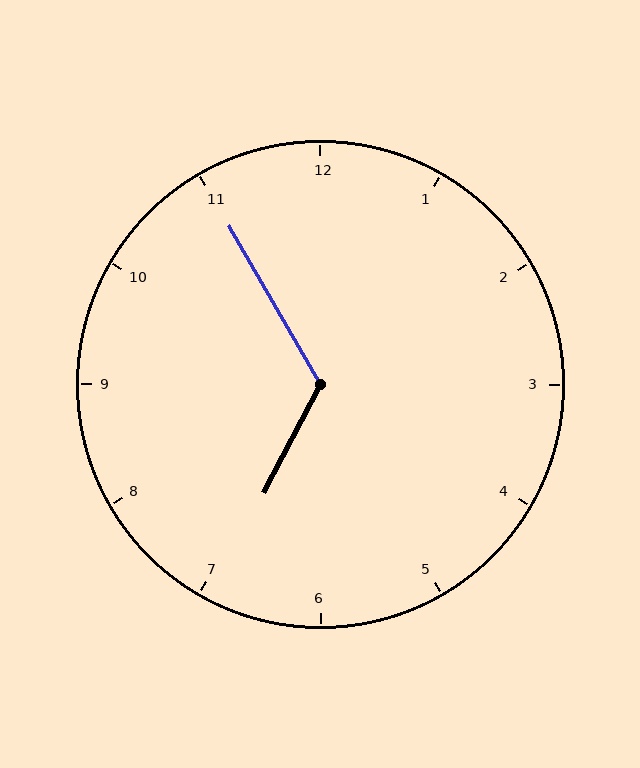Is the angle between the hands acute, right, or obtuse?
It is obtuse.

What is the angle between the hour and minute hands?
Approximately 122 degrees.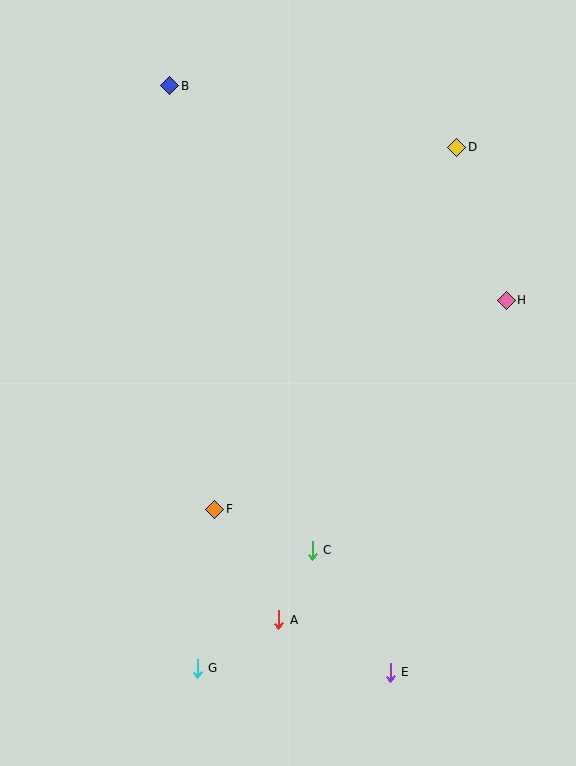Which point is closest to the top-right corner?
Point D is closest to the top-right corner.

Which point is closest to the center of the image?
Point F at (215, 509) is closest to the center.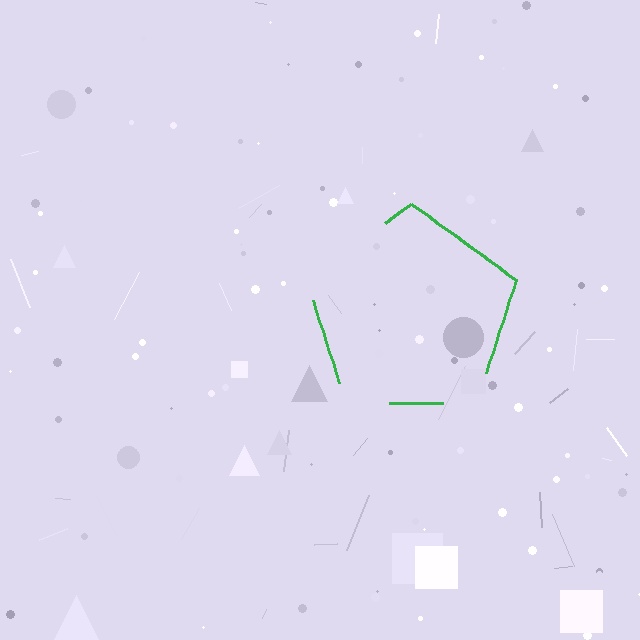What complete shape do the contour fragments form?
The contour fragments form a pentagon.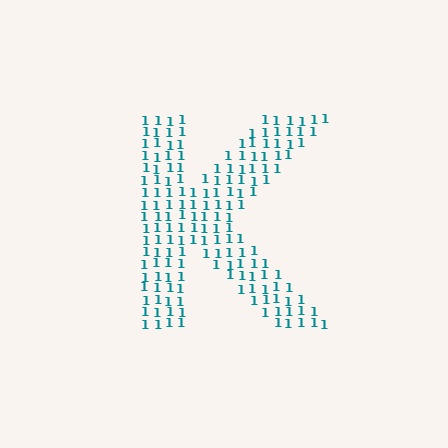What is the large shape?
The large shape is the letter K.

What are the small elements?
The small elements are digit 1's.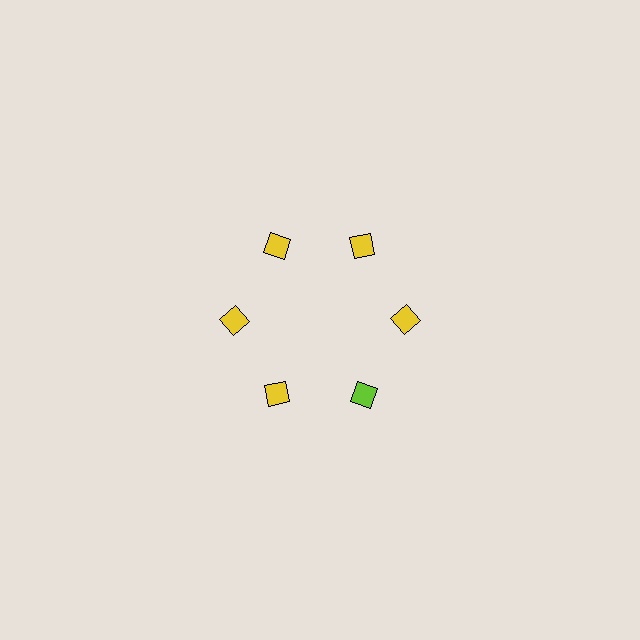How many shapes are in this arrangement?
There are 6 shapes arranged in a ring pattern.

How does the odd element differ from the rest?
It has a different color: lime instead of yellow.